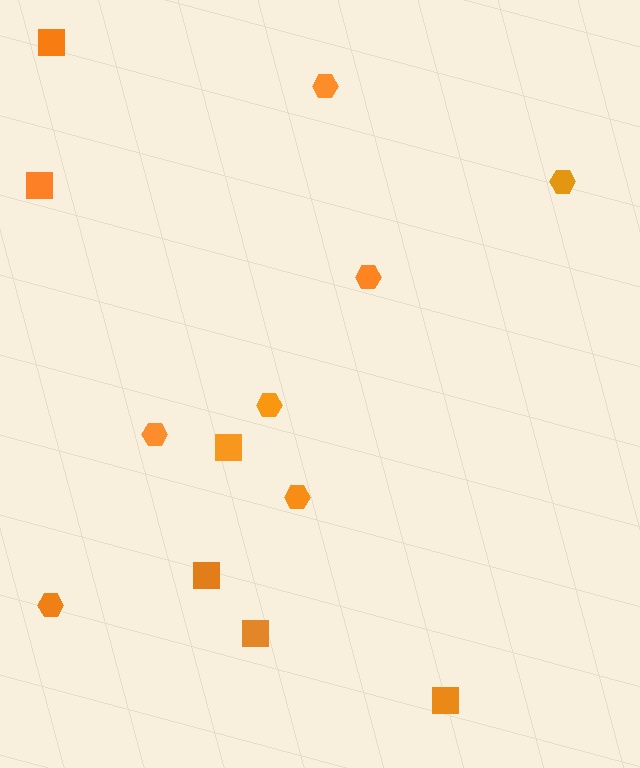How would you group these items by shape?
There are 2 groups: one group of squares (6) and one group of hexagons (7).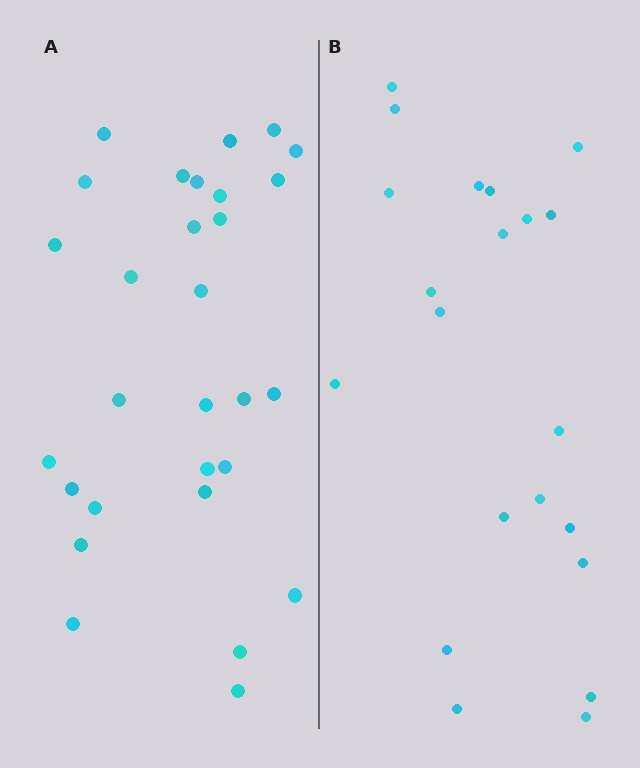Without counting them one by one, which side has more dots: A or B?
Region A (the left region) has more dots.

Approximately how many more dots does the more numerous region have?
Region A has roughly 8 or so more dots than region B.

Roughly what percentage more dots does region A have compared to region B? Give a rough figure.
About 40% more.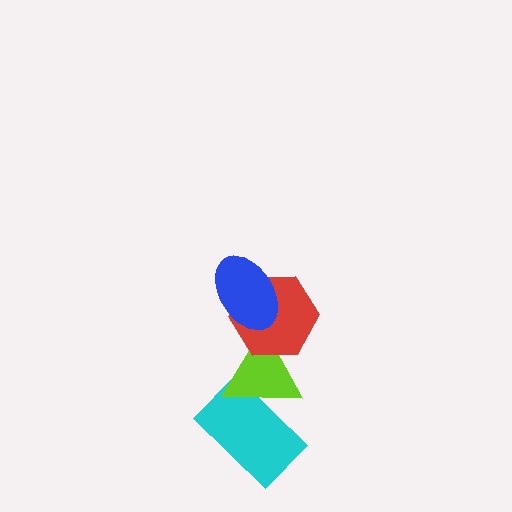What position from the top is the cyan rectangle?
The cyan rectangle is 4th from the top.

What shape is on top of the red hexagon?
The blue ellipse is on top of the red hexagon.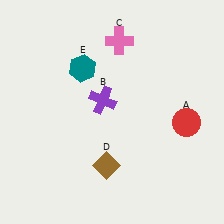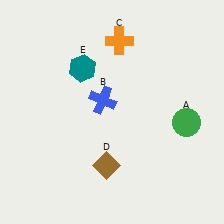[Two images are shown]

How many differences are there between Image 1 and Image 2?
There are 3 differences between the two images.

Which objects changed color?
A changed from red to green. B changed from purple to blue. C changed from pink to orange.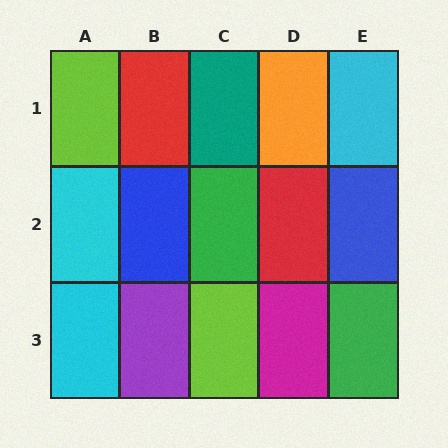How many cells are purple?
1 cell is purple.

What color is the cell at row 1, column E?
Cyan.